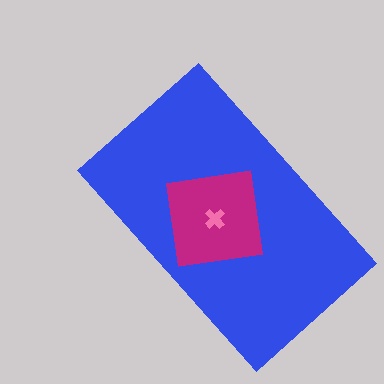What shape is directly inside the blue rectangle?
The magenta square.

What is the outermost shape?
The blue rectangle.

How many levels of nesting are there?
3.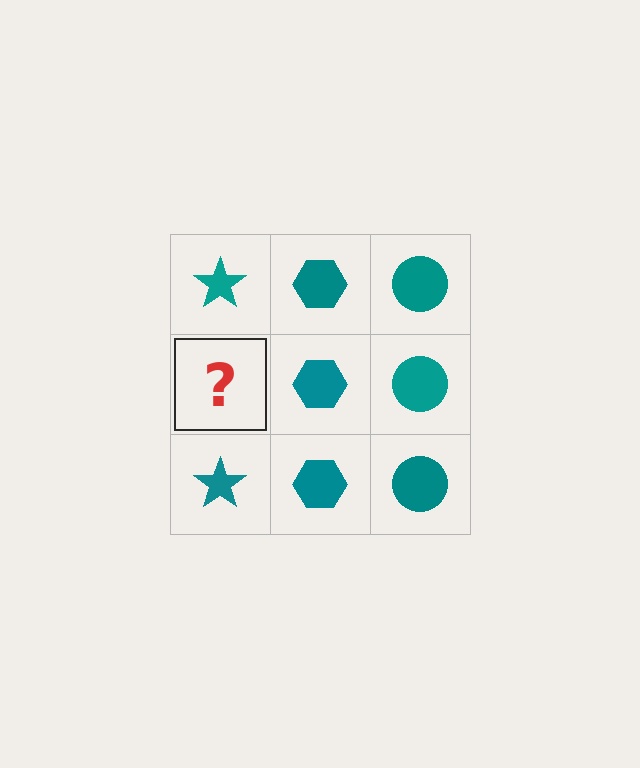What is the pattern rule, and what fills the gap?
The rule is that each column has a consistent shape. The gap should be filled with a teal star.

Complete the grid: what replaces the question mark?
The question mark should be replaced with a teal star.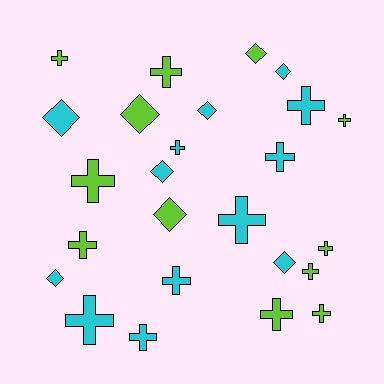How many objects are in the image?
There are 25 objects.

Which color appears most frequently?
Cyan, with 13 objects.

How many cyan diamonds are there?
There are 6 cyan diamonds.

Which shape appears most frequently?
Cross, with 16 objects.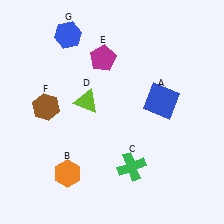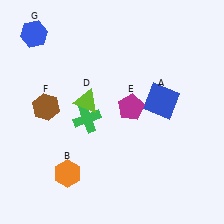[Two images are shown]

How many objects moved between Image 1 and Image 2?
3 objects moved between the two images.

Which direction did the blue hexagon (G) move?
The blue hexagon (G) moved left.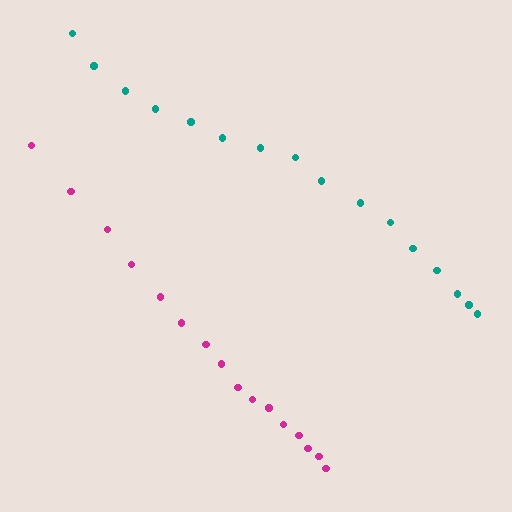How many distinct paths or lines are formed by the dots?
There are 2 distinct paths.